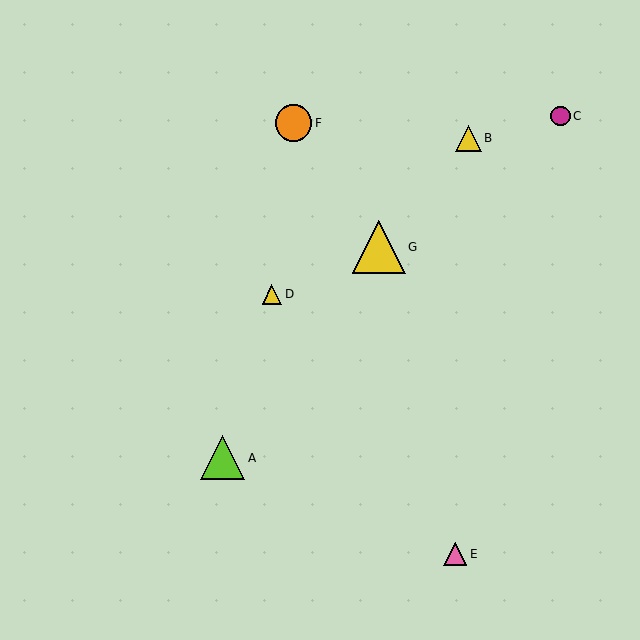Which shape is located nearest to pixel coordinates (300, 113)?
The orange circle (labeled F) at (294, 123) is nearest to that location.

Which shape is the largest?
The yellow triangle (labeled G) is the largest.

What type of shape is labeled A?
Shape A is a lime triangle.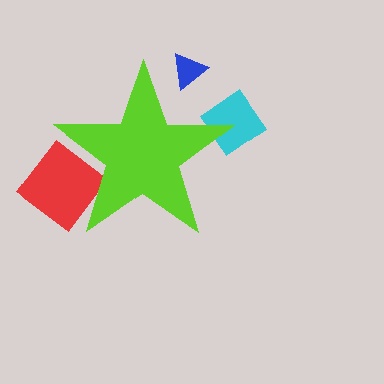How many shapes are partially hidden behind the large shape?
3 shapes are partially hidden.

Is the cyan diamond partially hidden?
Yes, the cyan diamond is partially hidden behind the lime star.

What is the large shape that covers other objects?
A lime star.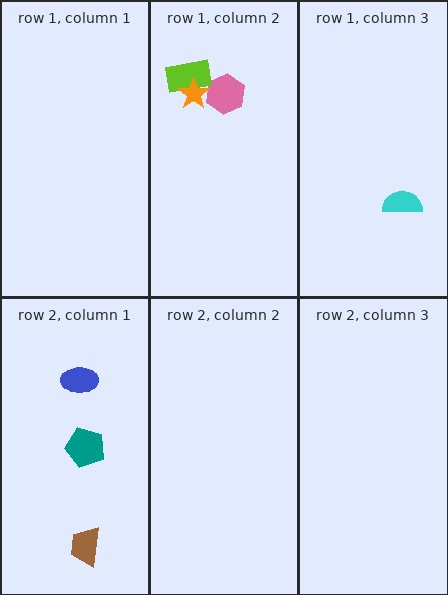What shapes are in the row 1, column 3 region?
The cyan semicircle.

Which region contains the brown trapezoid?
The row 2, column 1 region.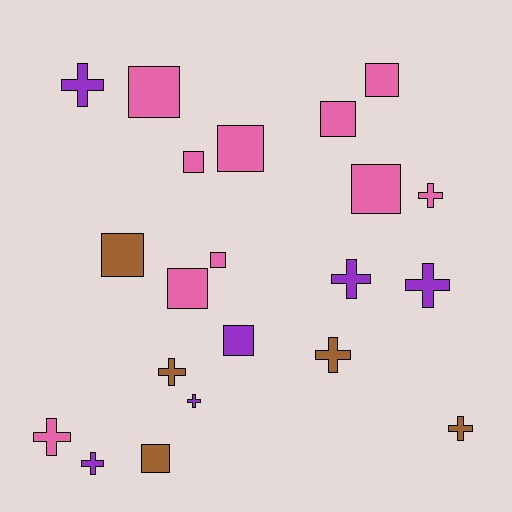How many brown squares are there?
There are 2 brown squares.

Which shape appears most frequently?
Square, with 11 objects.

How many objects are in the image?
There are 21 objects.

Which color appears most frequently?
Pink, with 10 objects.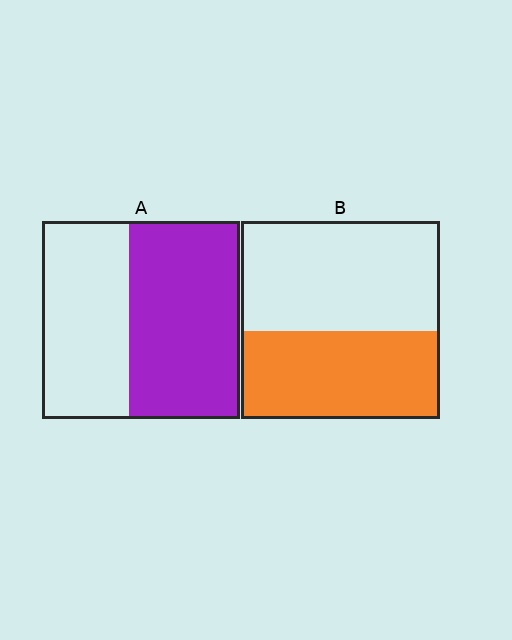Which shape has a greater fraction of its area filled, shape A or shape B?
Shape A.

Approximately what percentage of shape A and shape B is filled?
A is approximately 55% and B is approximately 45%.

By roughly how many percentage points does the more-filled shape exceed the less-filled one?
By roughly 10 percentage points (A over B).